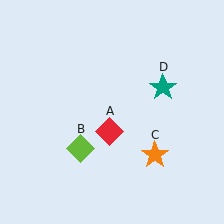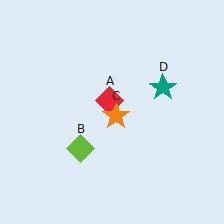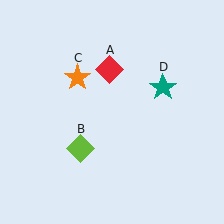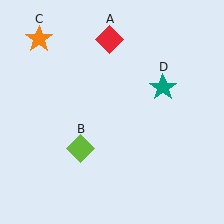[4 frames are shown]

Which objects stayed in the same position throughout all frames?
Lime diamond (object B) and teal star (object D) remained stationary.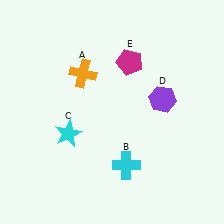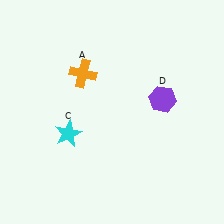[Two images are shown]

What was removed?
The cyan cross (B), the magenta pentagon (E) were removed in Image 2.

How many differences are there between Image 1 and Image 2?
There are 2 differences between the two images.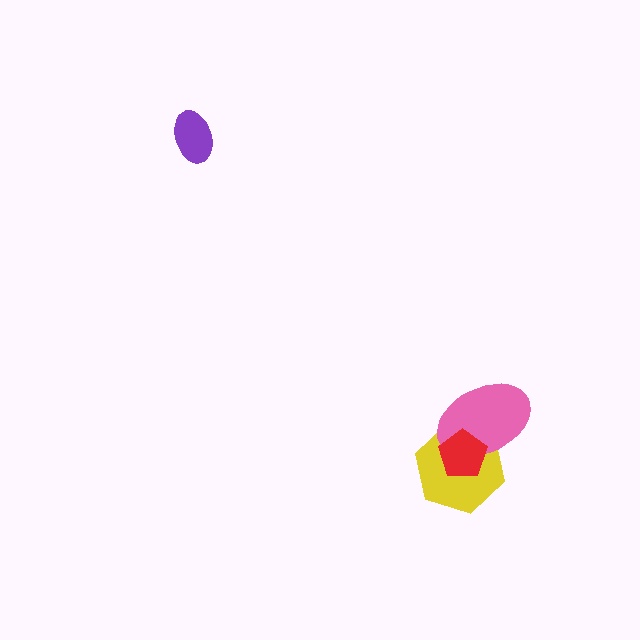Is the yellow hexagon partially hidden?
Yes, it is partially covered by another shape.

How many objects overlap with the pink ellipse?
2 objects overlap with the pink ellipse.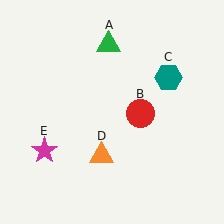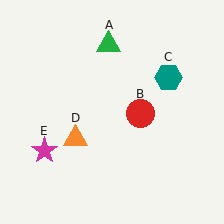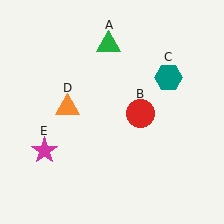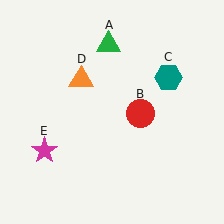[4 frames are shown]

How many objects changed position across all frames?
1 object changed position: orange triangle (object D).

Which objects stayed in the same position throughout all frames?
Green triangle (object A) and red circle (object B) and teal hexagon (object C) and magenta star (object E) remained stationary.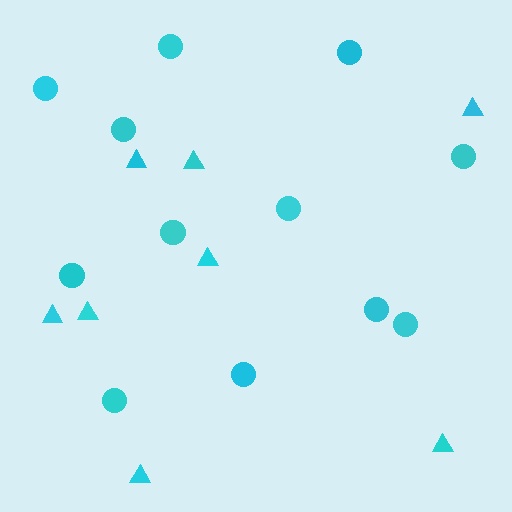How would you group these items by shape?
There are 2 groups: one group of circles (12) and one group of triangles (8).